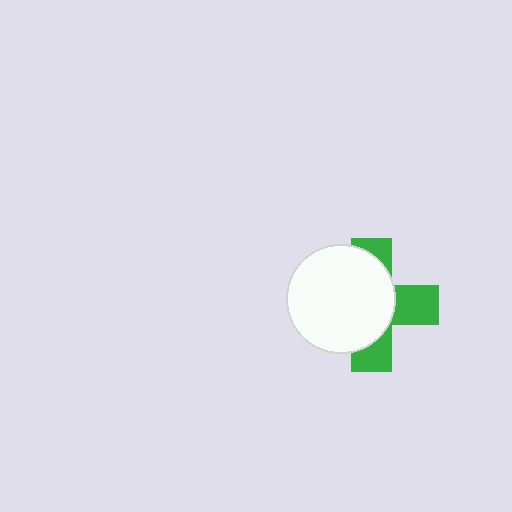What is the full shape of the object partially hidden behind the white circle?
The partially hidden object is a green cross.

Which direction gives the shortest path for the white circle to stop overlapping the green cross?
Moving left gives the shortest separation.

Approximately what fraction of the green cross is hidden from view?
Roughly 59% of the green cross is hidden behind the white circle.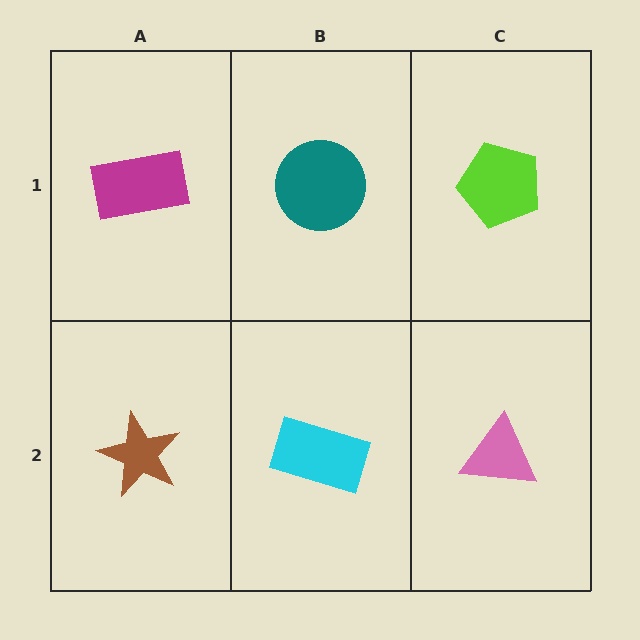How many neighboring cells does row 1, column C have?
2.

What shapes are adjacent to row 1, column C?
A pink triangle (row 2, column C), a teal circle (row 1, column B).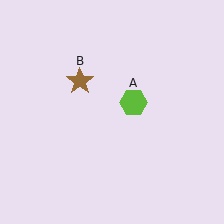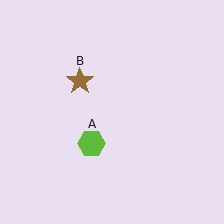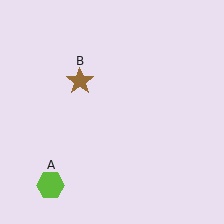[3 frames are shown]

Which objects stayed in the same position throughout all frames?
Brown star (object B) remained stationary.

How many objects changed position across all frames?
1 object changed position: lime hexagon (object A).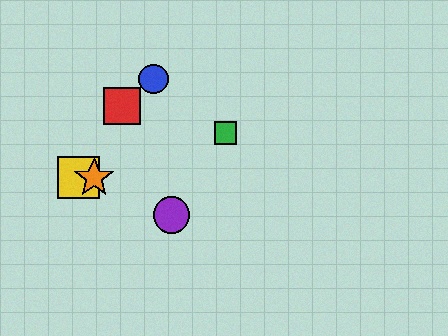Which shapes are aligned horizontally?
The yellow square, the orange star are aligned horizontally.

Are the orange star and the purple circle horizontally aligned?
No, the orange star is at y≈178 and the purple circle is at y≈215.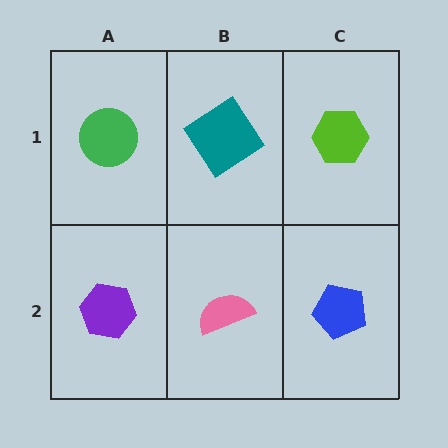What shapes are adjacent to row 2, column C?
A lime hexagon (row 1, column C), a pink semicircle (row 2, column B).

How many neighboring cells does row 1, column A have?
2.